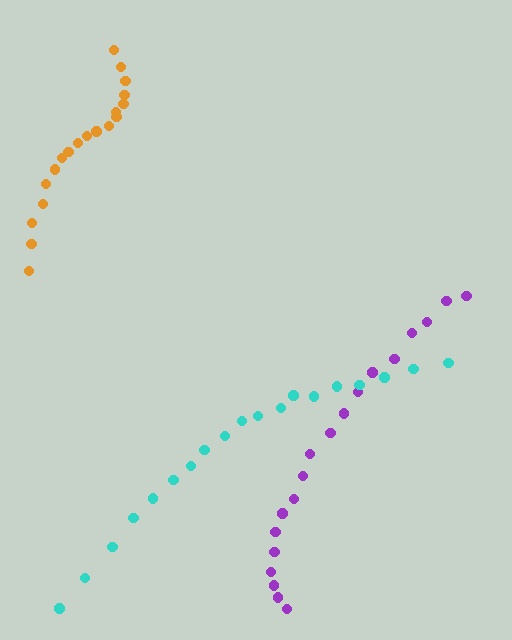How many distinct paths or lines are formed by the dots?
There are 3 distinct paths.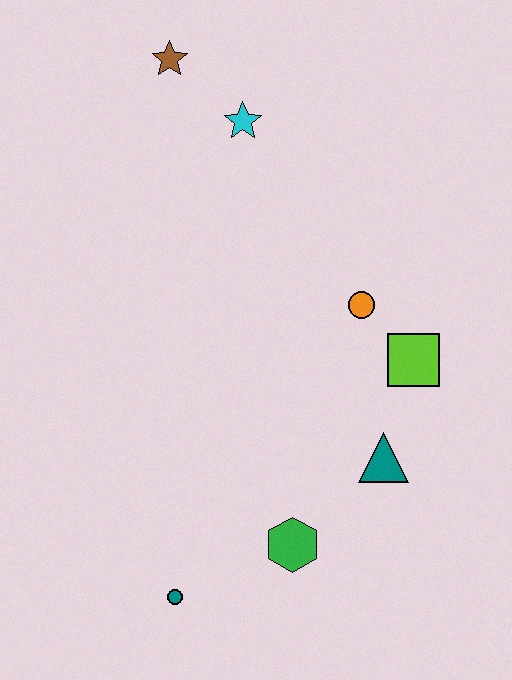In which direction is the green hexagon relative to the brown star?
The green hexagon is below the brown star.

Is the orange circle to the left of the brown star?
No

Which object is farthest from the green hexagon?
The brown star is farthest from the green hexagon.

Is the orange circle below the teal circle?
No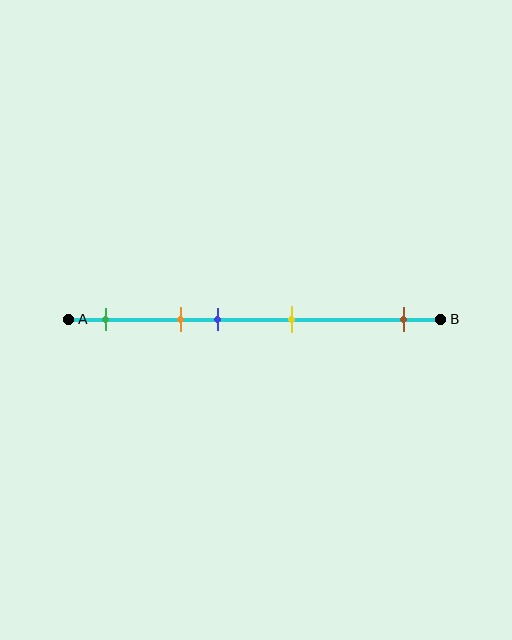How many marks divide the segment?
There are 5 marks dividing the segment.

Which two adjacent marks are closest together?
The orange and blue marks are the closest adjacent pair.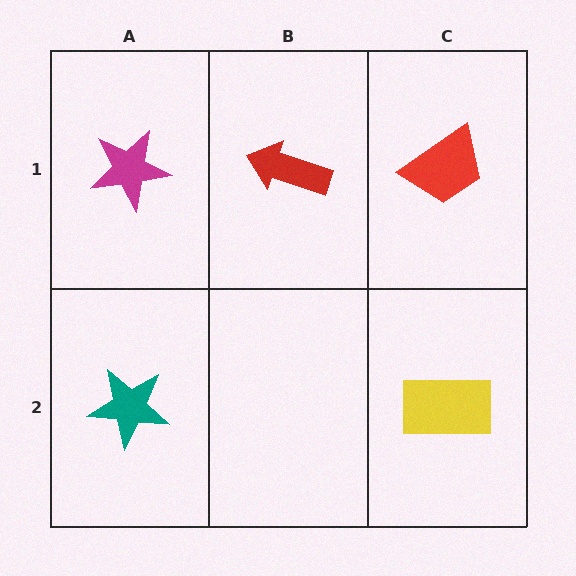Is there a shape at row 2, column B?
No, that cell is empty.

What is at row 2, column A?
A teal star.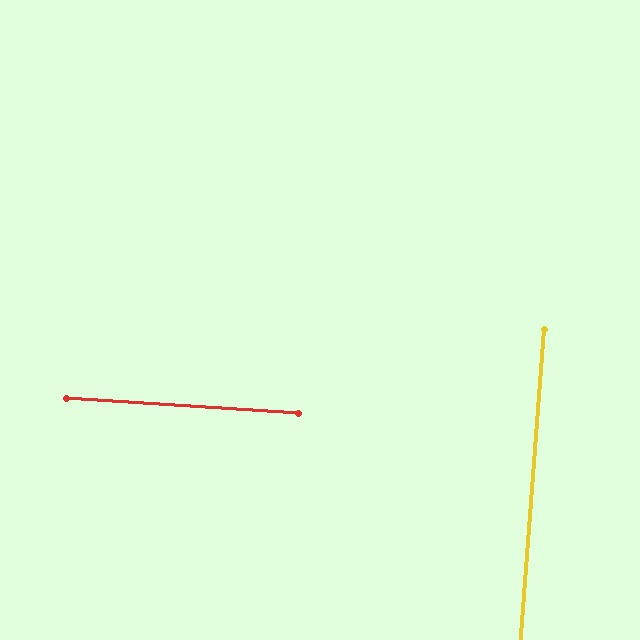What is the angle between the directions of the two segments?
Approximately 89 degrees.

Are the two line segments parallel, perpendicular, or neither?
Perpendicular — they meet at approximately 89°.